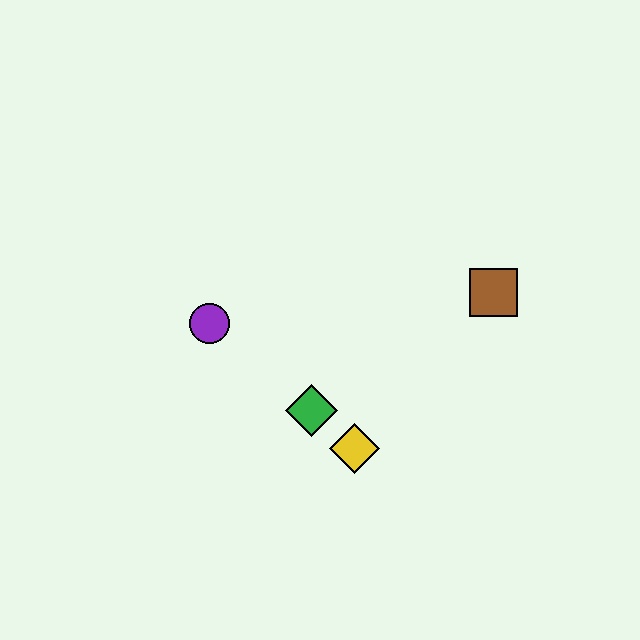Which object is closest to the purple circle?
The green diamond is closest to the purple circle.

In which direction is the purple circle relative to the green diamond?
The purple circle is to the left of the green diamond.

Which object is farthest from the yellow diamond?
The brown square is farthest from the yellow diamond.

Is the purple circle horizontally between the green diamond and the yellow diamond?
No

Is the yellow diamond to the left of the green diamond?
No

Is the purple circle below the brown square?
Yes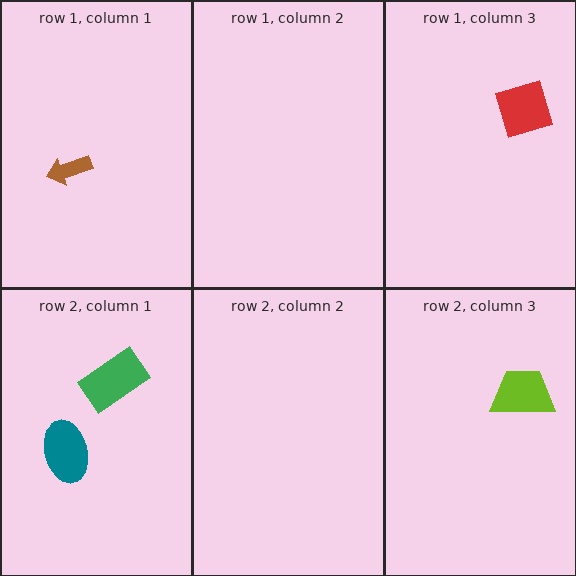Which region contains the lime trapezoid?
The row 2, column 3 region.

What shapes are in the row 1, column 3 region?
The red square.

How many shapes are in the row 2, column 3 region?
1.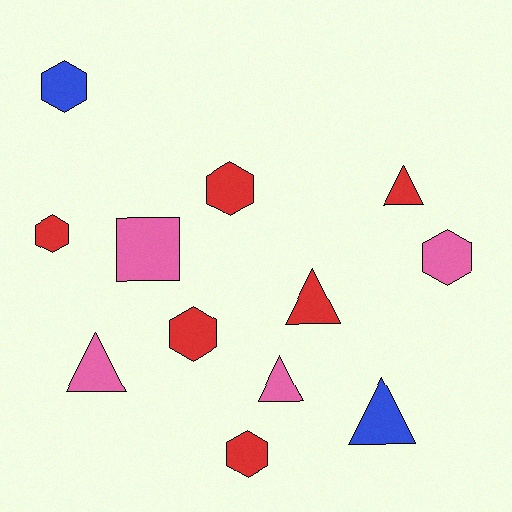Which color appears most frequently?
Red, with 6 objects.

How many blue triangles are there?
There is 1 blue triangle.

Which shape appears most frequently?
Hexagon, with 6 objects.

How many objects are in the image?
There are 12 objects.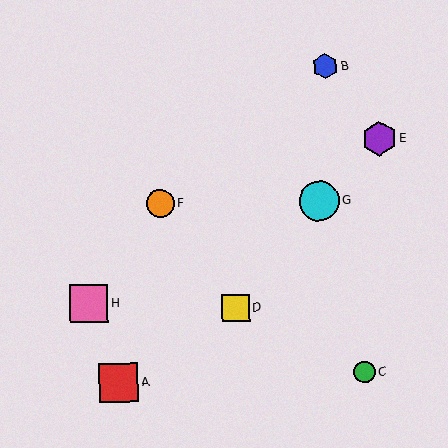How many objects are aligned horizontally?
2 objects (F, G) are aligned horizontally.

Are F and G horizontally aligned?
Yes, both are at y≈203.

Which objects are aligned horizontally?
Objects F, G are aligned horizontally.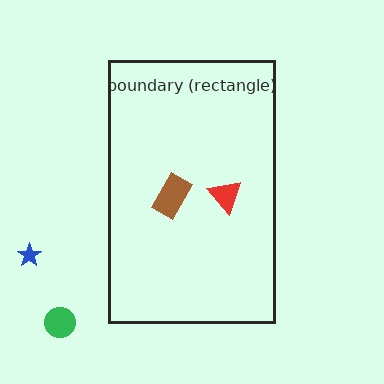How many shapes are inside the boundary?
2 inside, 2 outside.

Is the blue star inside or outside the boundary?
Outside.